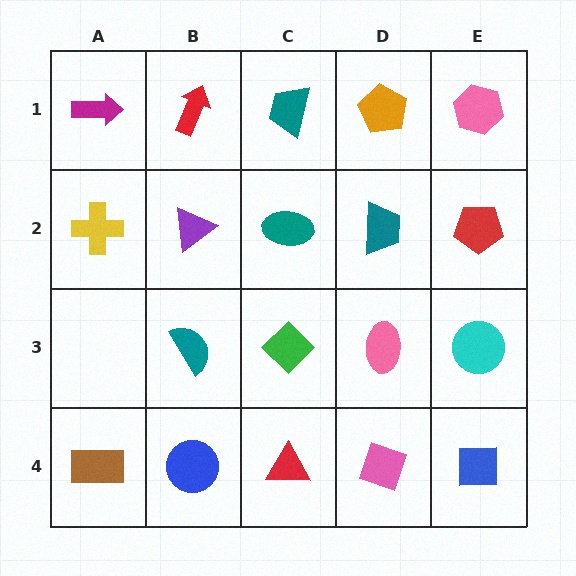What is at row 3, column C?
A green diamond.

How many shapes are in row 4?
5 shapes.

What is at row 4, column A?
A brown rectangle.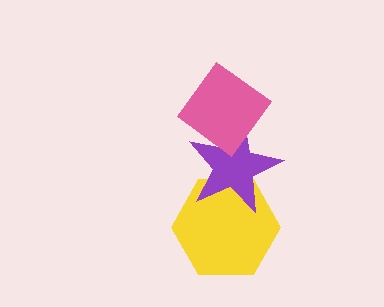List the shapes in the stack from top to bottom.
From top to bottom: the pink diamond, the purple star, the yellow hexagon.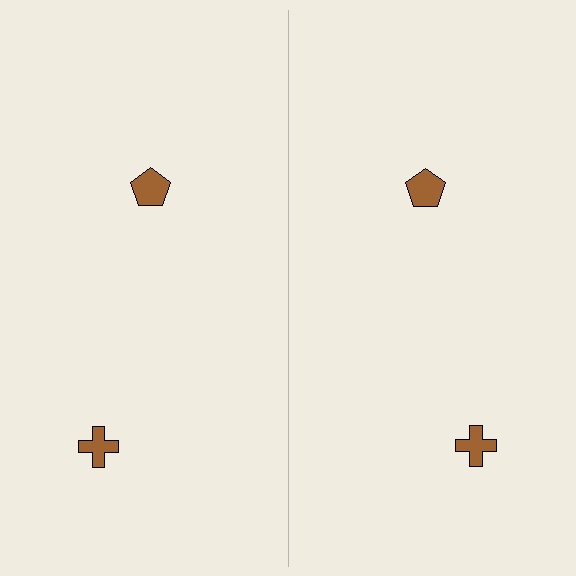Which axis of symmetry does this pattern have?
The pattern has a vertical axis of symmetry running through the center of the image.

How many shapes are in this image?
There are 4 shapes in this image.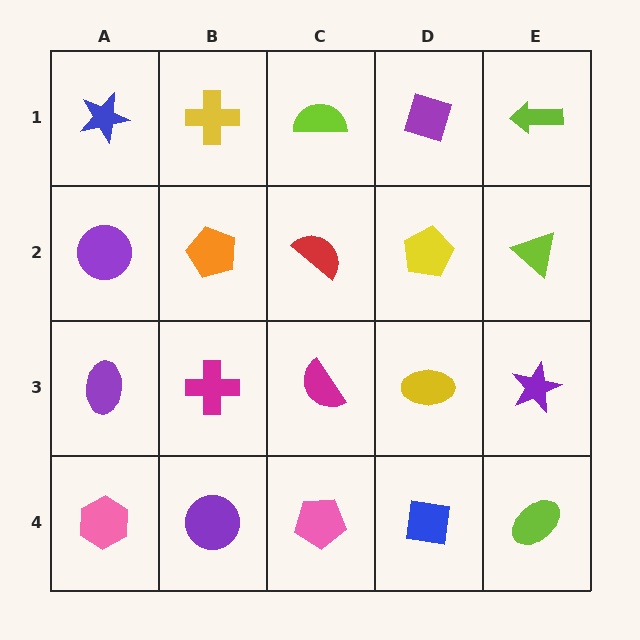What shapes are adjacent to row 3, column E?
A lime triangle (row 2, column E), a lime ellipse (row 4, column E), a yellow ellipse (row 3, column D).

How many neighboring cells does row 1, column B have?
3.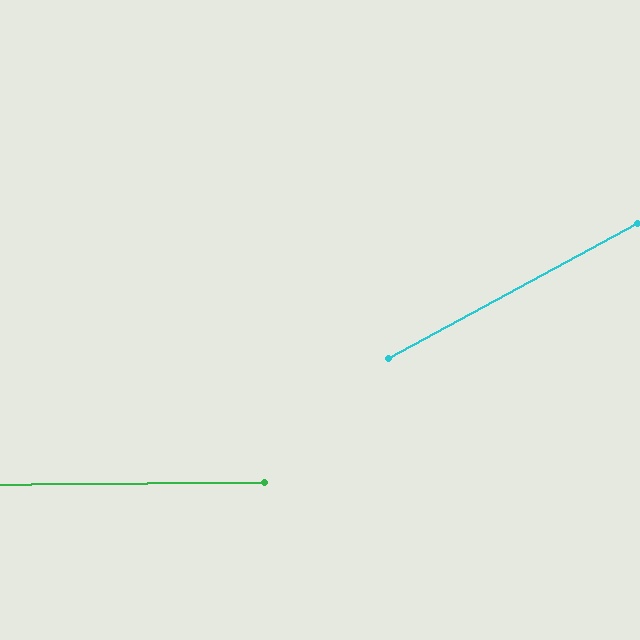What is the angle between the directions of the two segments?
Approximately 28 degrees.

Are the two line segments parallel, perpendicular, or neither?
Neither parallel nor perpendicular — they differ by about 28°.